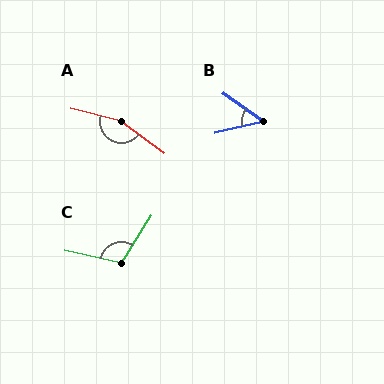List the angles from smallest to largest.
B (49°), C (110°), A (158°).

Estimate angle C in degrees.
Approximately 110 degrees.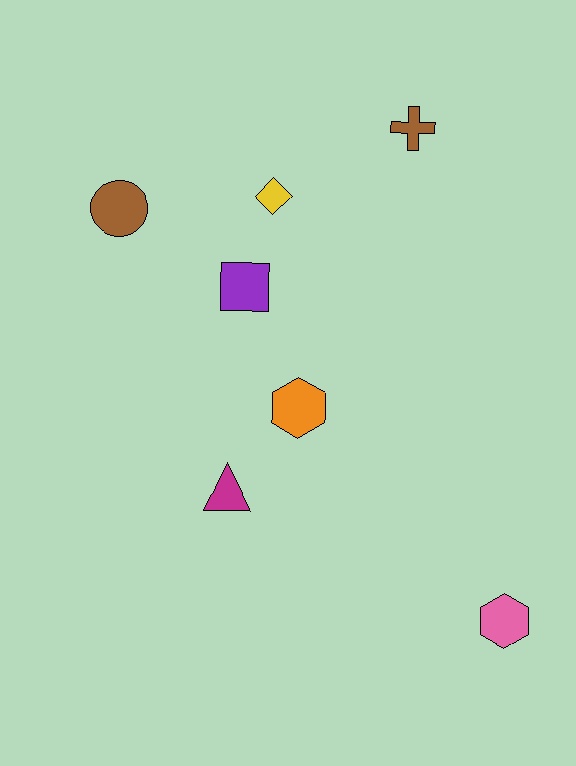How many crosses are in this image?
There is 1 cross.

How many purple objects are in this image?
There is 1 purple object.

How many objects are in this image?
There are 7 objects.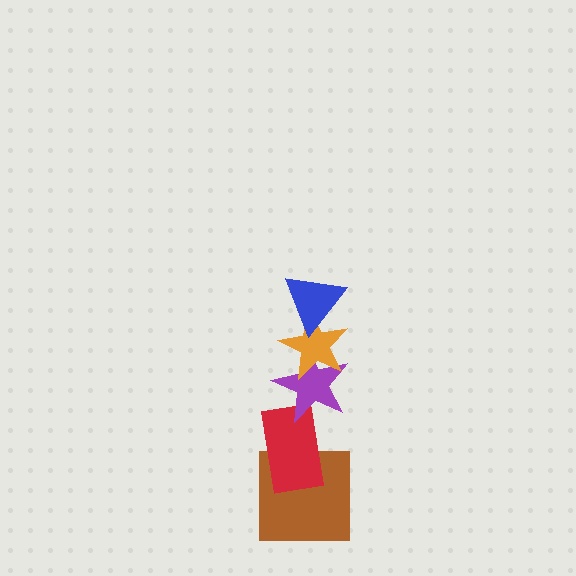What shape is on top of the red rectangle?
The purple star is on top of the red rectangle.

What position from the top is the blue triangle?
The blue triangle is 1st from the top.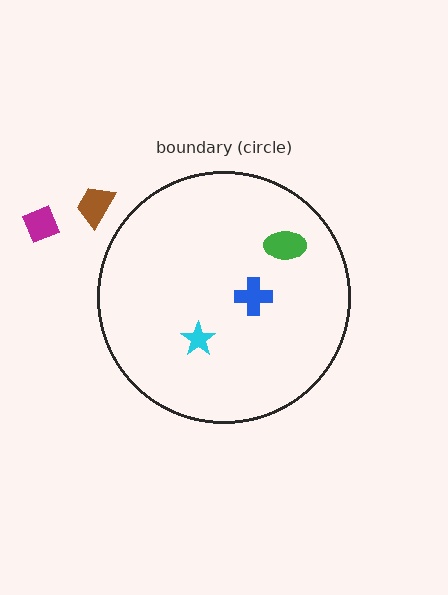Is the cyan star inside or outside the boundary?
Inside.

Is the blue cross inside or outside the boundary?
Inside.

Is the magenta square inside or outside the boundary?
Outside.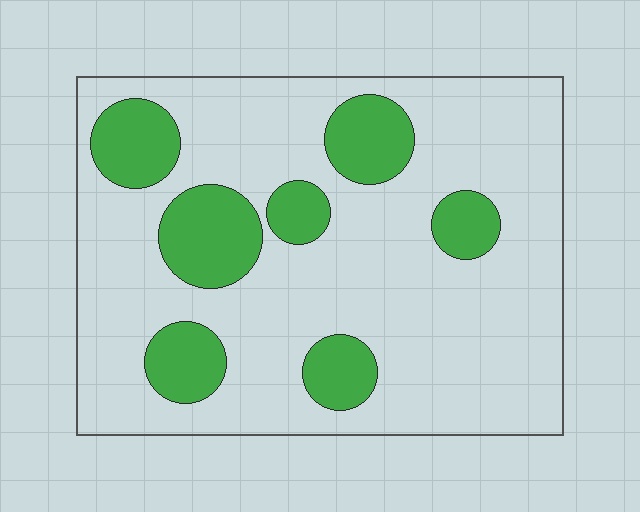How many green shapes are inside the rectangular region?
7.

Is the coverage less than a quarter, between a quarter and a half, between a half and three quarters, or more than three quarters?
Less than a quarter.